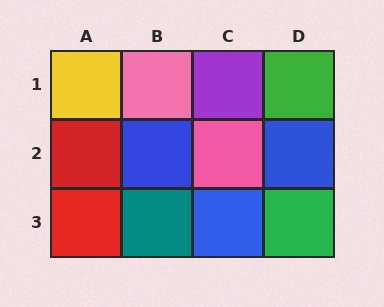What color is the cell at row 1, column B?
Pink.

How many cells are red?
2 cells are red.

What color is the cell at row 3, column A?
Red.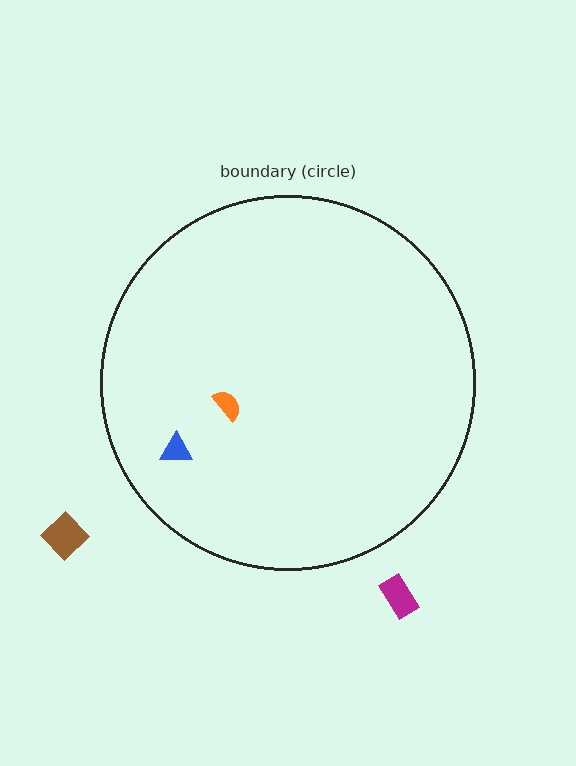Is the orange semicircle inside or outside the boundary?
Inside.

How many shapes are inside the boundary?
2 inside, 2 outside.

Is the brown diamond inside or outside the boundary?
Outside.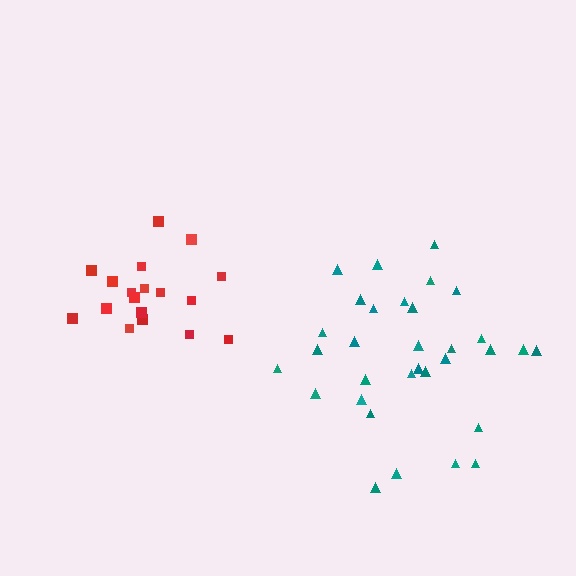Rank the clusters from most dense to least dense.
red, teal.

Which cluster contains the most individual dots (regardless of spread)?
Teal (32).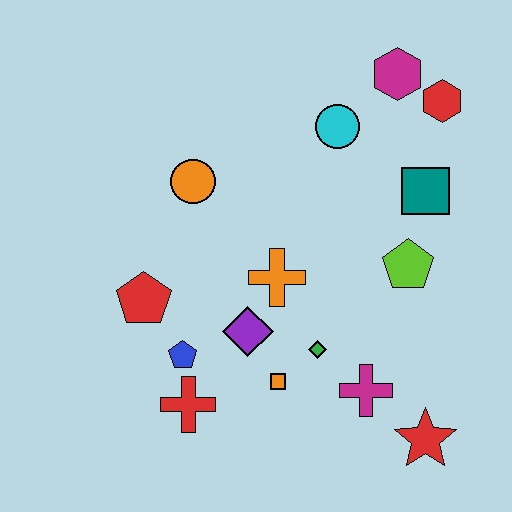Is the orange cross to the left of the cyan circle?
Yes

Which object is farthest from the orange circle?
The red star is farthest from the orange circle.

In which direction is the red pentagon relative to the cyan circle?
The red pentagon is to the left of the cyan circle.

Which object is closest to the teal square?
The lime pentagon is closest to the teal square.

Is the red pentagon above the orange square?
Yes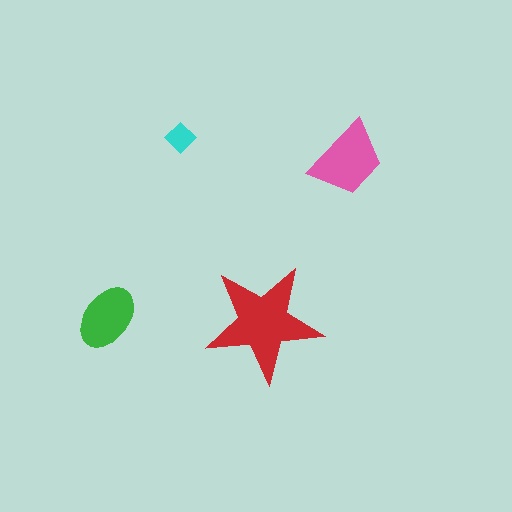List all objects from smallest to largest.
The cyan diamond, the green ellipse, the pink trapezoid, the red star.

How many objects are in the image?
There are 4 objects in the image.